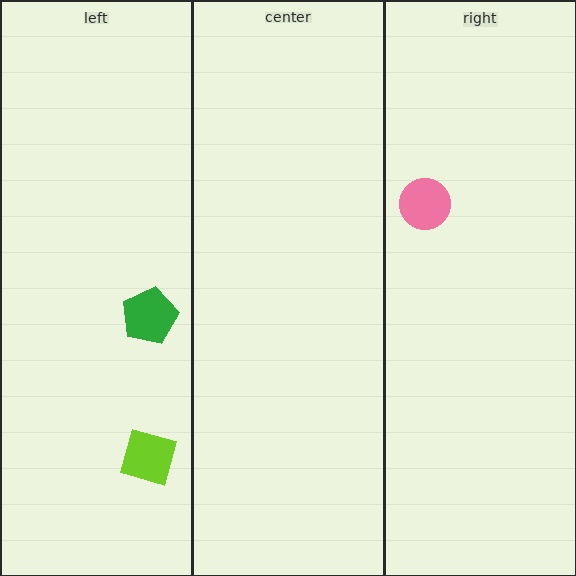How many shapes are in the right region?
1.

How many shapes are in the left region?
2.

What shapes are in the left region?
The green pentagon, the lime diamond.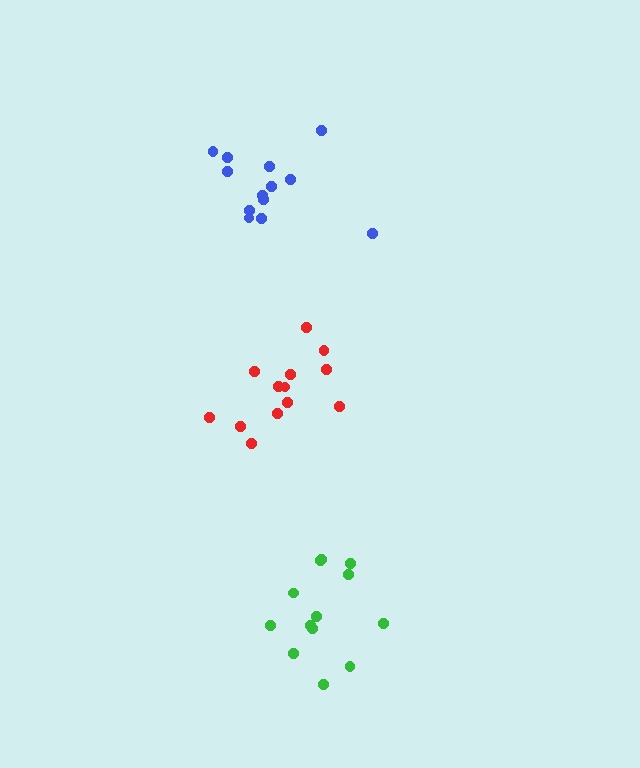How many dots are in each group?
Group 1: 13 dots, Group 2: 13 dots, Group 3: 13 dots (39 total).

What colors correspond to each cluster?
The clusters are colored: green, red, blue.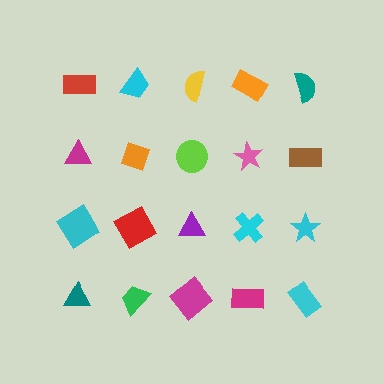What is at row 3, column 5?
A cyan star.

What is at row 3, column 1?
A cyan diamond.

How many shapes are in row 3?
5 shapes.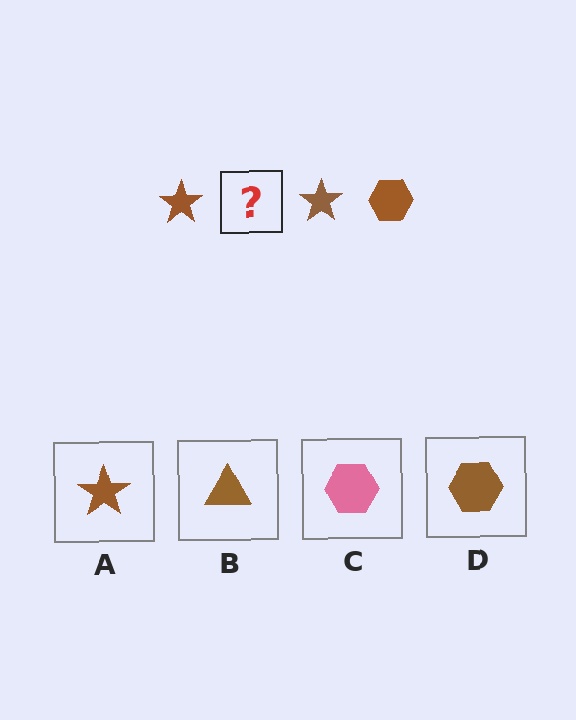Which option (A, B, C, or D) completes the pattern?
D.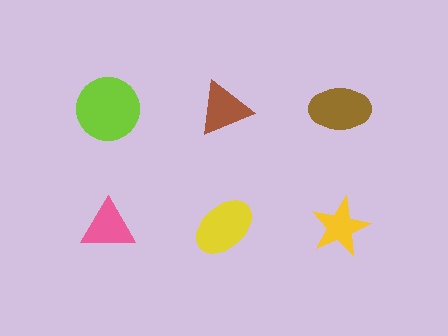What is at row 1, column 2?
A brown triangle.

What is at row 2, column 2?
A yellow ellipse.